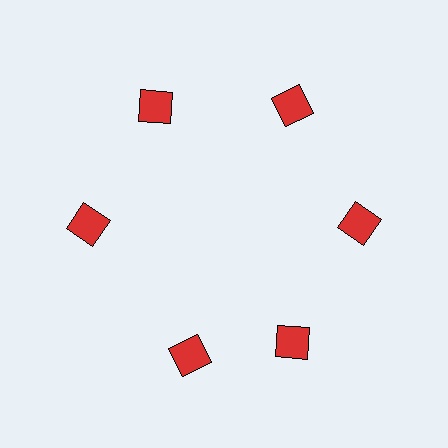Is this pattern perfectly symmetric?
No. The 6 red squares are arranged in a ring, but one element near the 7 o'clock position is rotated out of alignment along the ring, breaking the 6-fold rotational symmetry.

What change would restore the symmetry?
The symmetry would be restored by rotating it back into even spacing with its neighbors so that all 6 squares sit at equal angles and equal distance from the center.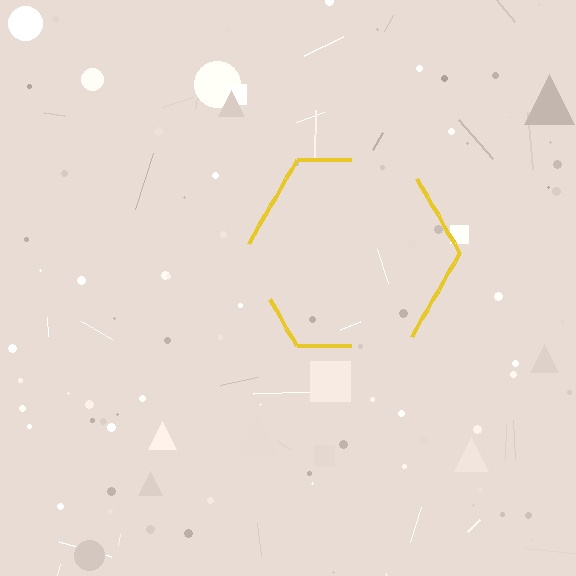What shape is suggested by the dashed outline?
The dashed outline suggests a hexagon.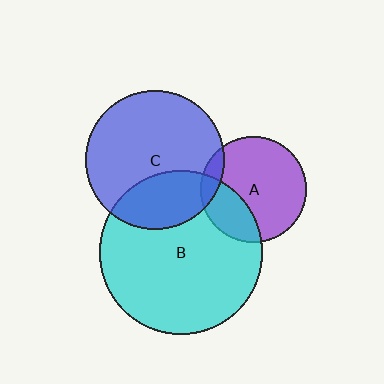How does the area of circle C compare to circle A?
Approximately 1.7 times.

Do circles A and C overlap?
Yes.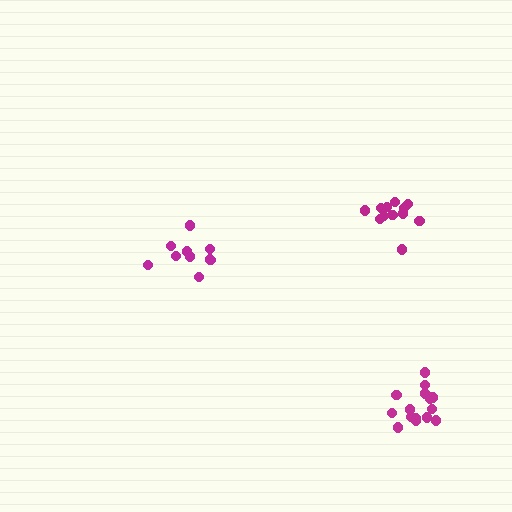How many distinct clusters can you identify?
There are 3 distinct clusters.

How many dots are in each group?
Group 1: 10 dots, Group 2: 15 dots, Group 3: 12 dots (37 total).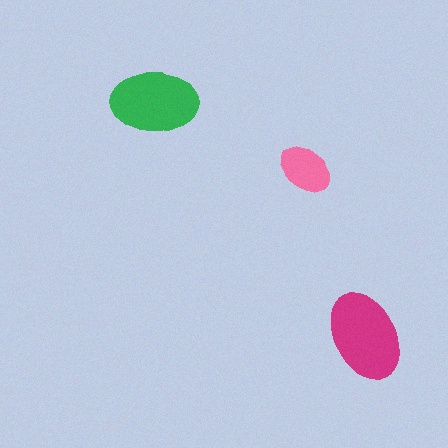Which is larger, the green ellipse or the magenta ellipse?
The magenta one.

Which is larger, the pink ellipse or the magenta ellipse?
The magenta one.